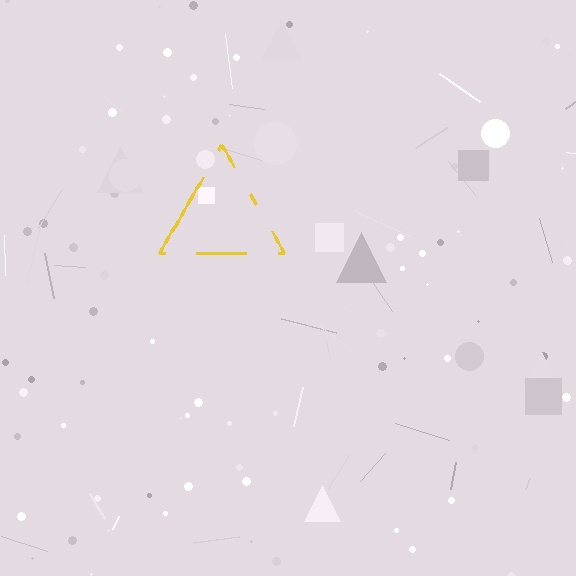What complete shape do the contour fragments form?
The contour fragments form a triangle.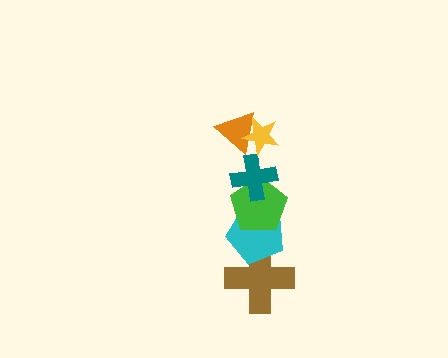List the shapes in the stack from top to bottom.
From top to bottom: the yellow star, the orange triangle, the teal cross, the green pentagon, the cyan pentagon, the brown cross.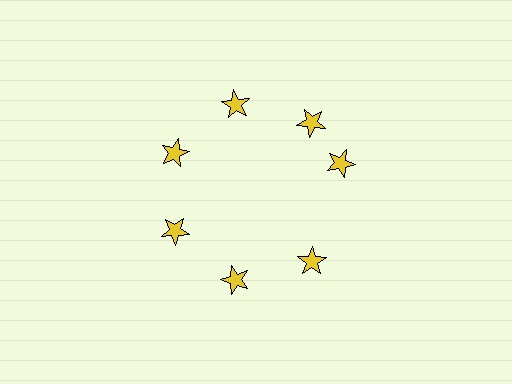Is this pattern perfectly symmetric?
No. The 7 yellow stars are arranged in a ring, but one element near the 3 o'clock position is rotated out of alignment along the ring, breaking the 7-fold rotational symmetry.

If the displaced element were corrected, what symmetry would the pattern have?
It would have 7-fold rotational symmetry — the pattern would map onto itself every 51 degrees.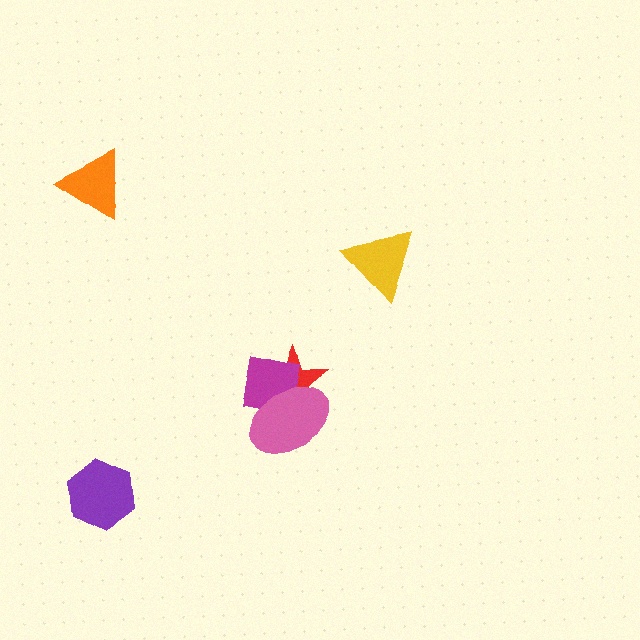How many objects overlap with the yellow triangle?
0 objects overlap with the yellow triangle.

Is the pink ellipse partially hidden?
No, no other shape covers it.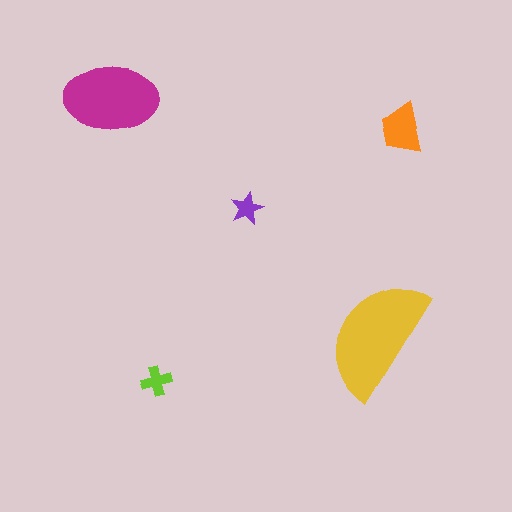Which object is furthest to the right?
The orange trapezoid is rightmost.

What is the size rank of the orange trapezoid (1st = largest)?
3rd.